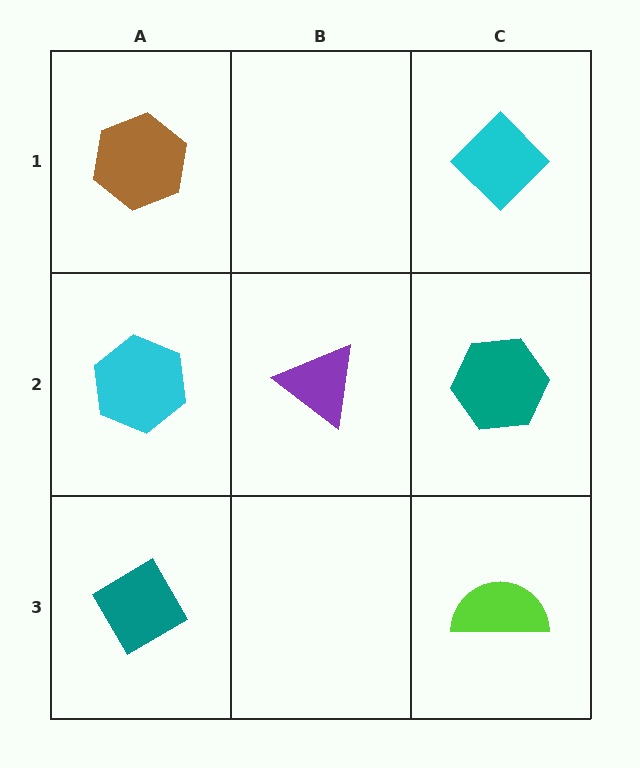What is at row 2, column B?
A purple triangle.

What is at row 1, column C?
A cyan diamond.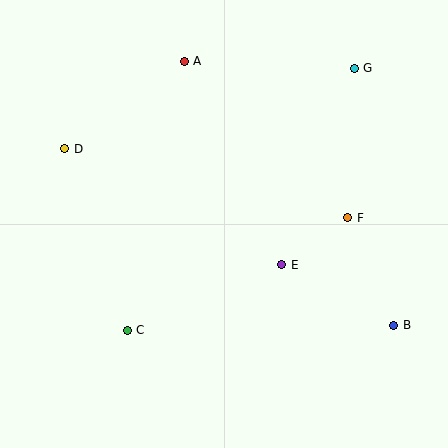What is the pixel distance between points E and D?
The distance between E and D is 246 pixels.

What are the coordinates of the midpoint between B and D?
The midpoint between B and D is at (229, 237).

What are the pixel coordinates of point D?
Point D is at (65, 149).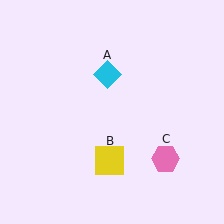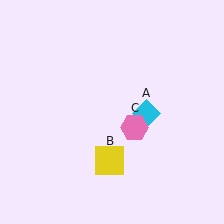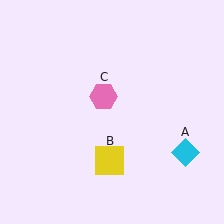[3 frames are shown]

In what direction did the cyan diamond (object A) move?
The cyan diamond (object A) moved down and to the right.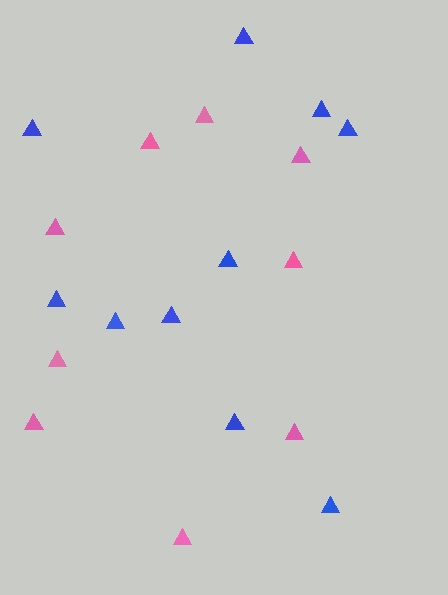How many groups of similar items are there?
There are 2 groups: one group of pink triangles (9) and one group of blue triangles (10).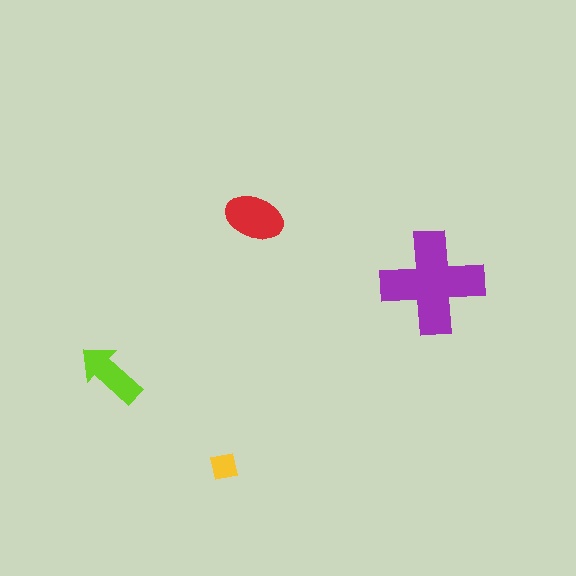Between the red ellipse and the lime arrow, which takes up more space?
The red ellipse.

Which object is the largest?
The purple cross.